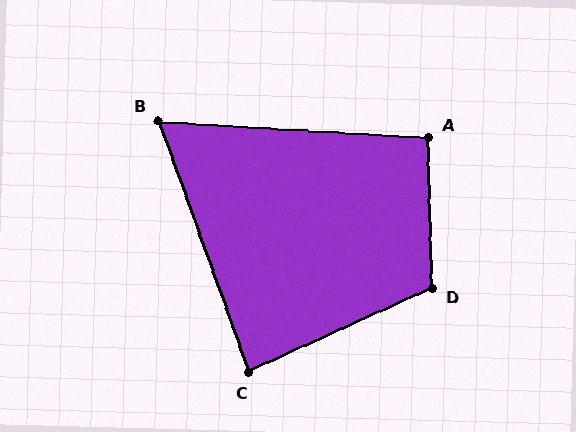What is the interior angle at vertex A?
Approximately 95 degrees (approximately right).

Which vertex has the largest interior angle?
D, at approximately 113 degrees.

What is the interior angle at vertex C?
Approximately 85 degrees (approximately right).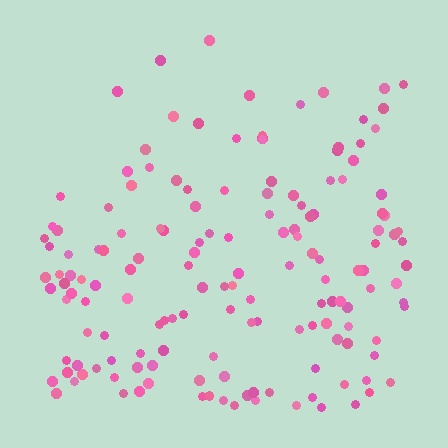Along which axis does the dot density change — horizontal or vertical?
Vertical.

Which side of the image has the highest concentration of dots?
The bottom.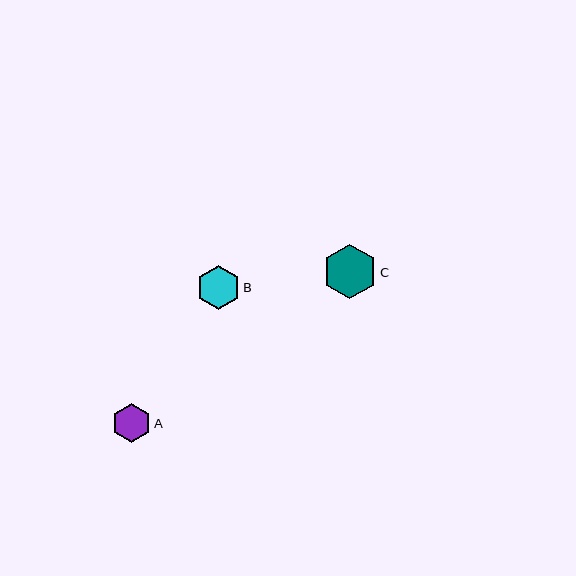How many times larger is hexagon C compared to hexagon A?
Hexagon C is approximately 1.4 times the size of hexagon A.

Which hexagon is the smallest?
Hexagon A is the smallest with a size of approximately 39 pixels.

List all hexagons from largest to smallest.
From largest to smallest: C, B, A.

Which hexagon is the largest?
Hexagon C is the largest with a size of approximately 55 pixels.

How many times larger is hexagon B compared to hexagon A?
Hexagon B is approximately 1.1 times the size of hexagon A.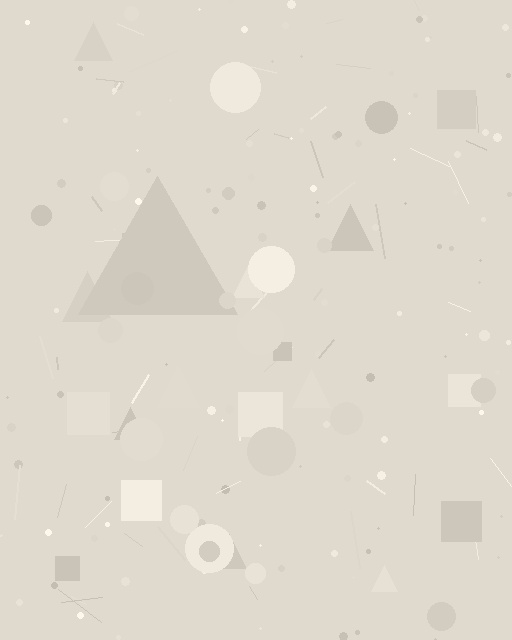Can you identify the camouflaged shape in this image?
The camouflaged shape is a triangle.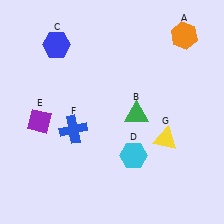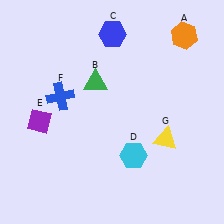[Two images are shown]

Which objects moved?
The objects that moved are: the green triangle (B), the blue hexagon (C), the blue cross (F).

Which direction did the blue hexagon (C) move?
The blue hexagon (C) moved right.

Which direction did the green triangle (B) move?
The green triangle (B) moved left.